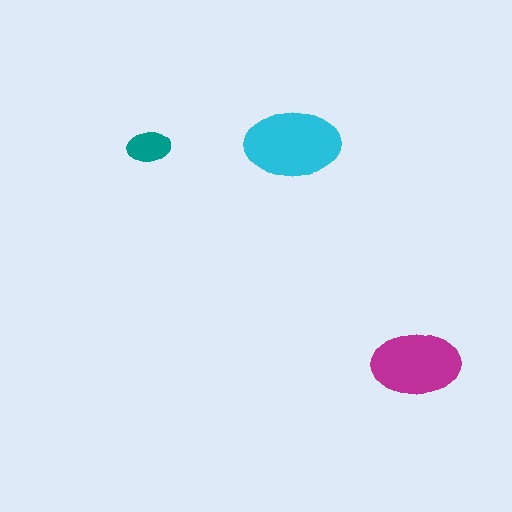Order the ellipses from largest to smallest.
the cyan one, the magenta one, the teal one.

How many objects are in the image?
There are 3 objects in the image.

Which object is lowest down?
The magenta ellipse is bottommost.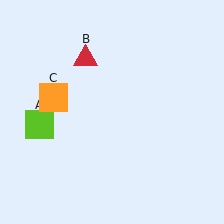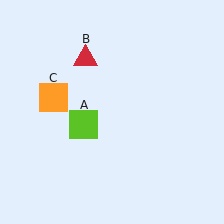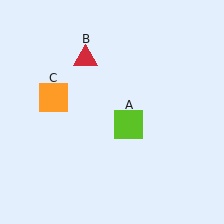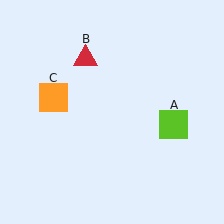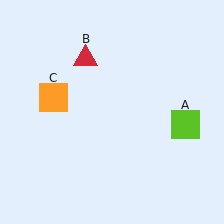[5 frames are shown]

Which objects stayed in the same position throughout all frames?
Red triangle (object B) and orange square (object C) remained stationary.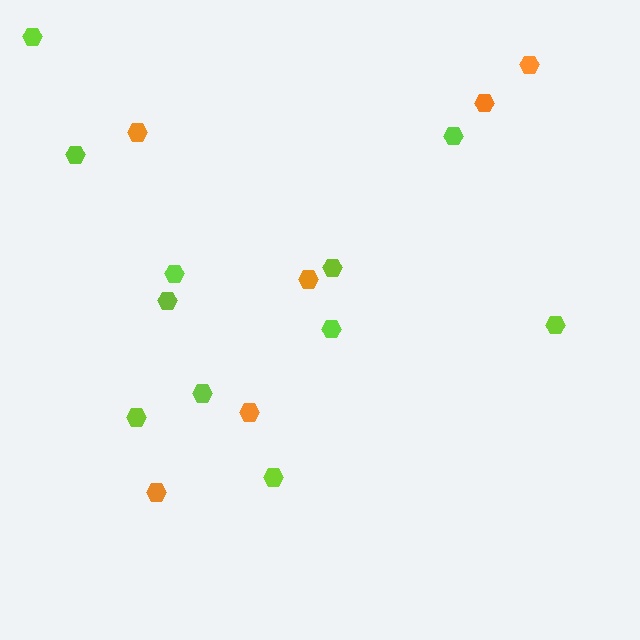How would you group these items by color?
There are 2 groups: one group of orange hexagons (6) and one group of lime hexagons (11).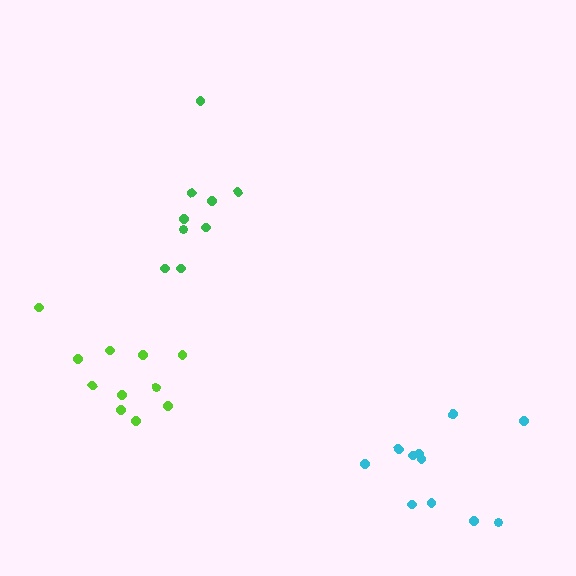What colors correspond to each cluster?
The clusters are colored: green, lime, cyan.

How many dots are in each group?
Group 1: 9 dots, Group 2: 11 dots, Group 3: 11 dots (31 total).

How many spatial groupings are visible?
There are 3 spatial groupings.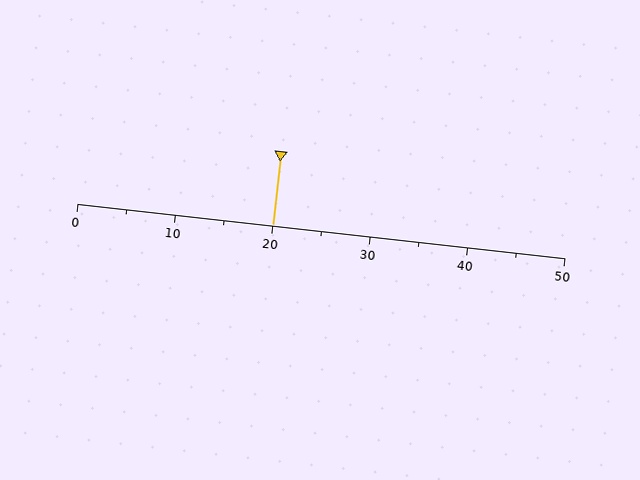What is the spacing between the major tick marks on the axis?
The major ticks are spaced 10 apart.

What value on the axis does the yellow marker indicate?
The marker indicates approximately 20.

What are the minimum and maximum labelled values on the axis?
The axis runs from 0 to 50.